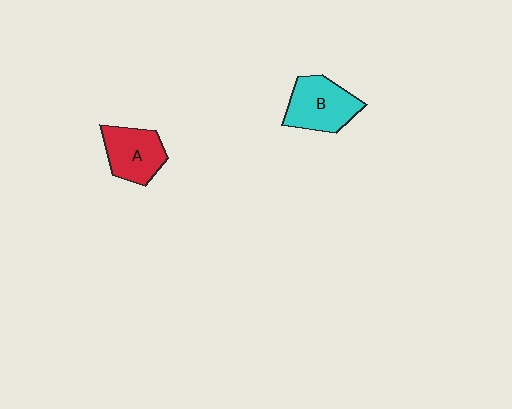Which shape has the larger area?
Shape B (cyan).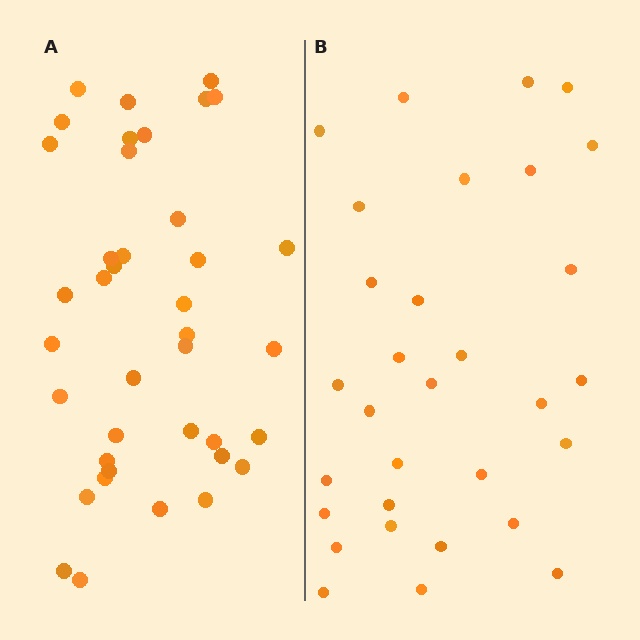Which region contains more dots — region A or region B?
Region A (the left region) has more dots.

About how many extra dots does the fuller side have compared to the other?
Region A has roughly 8 or so more dots than region B.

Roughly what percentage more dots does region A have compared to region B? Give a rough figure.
About 25% more.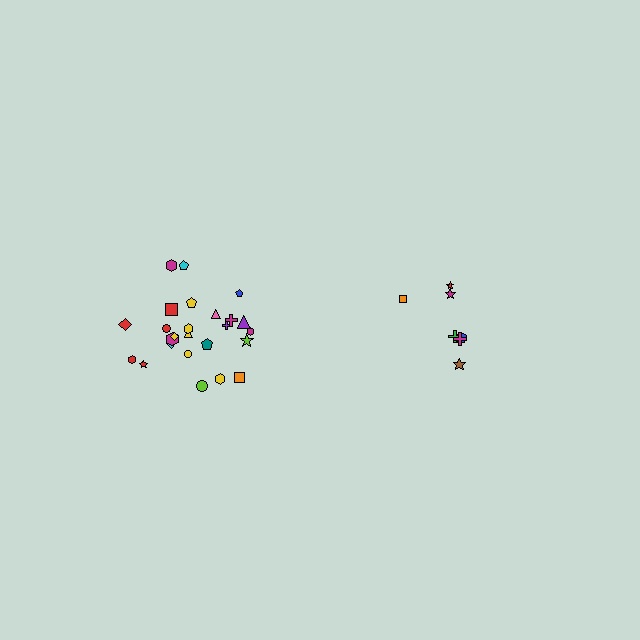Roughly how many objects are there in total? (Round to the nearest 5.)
Roughly 30 objects in total.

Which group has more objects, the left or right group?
The left group.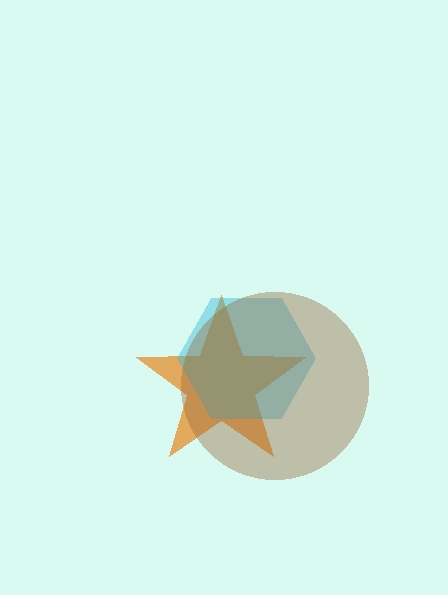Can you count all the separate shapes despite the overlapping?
Yes, there are 3 separate shapes.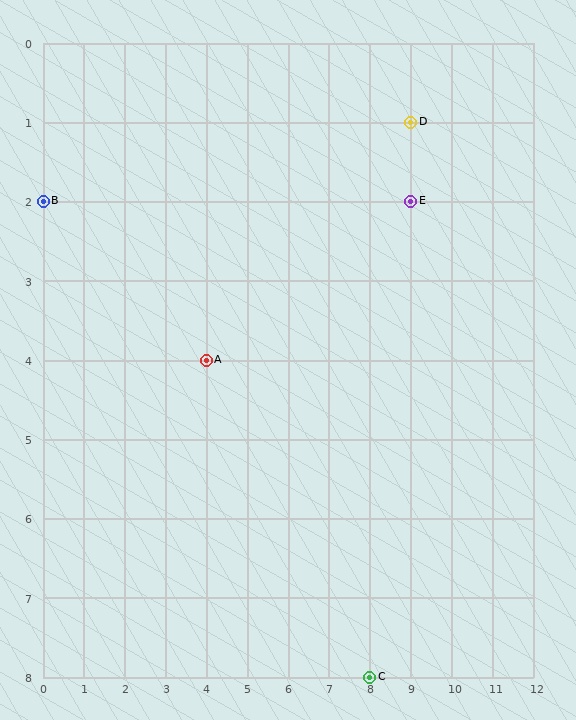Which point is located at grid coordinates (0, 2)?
Point B is at (0, 2).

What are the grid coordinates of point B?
Point B is at grid coordinates (0, 2).